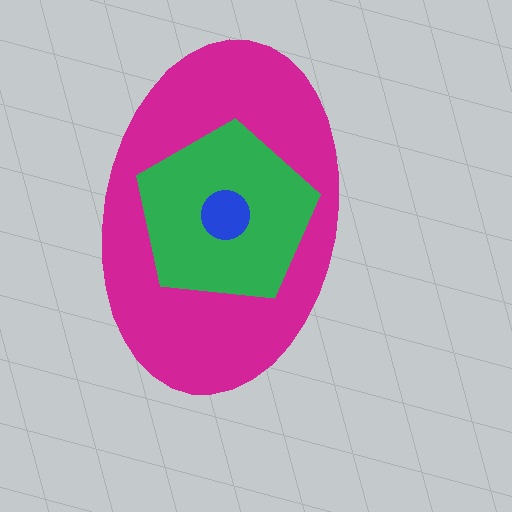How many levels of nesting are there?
3.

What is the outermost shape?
The magenta ellipse.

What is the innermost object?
The blue circle.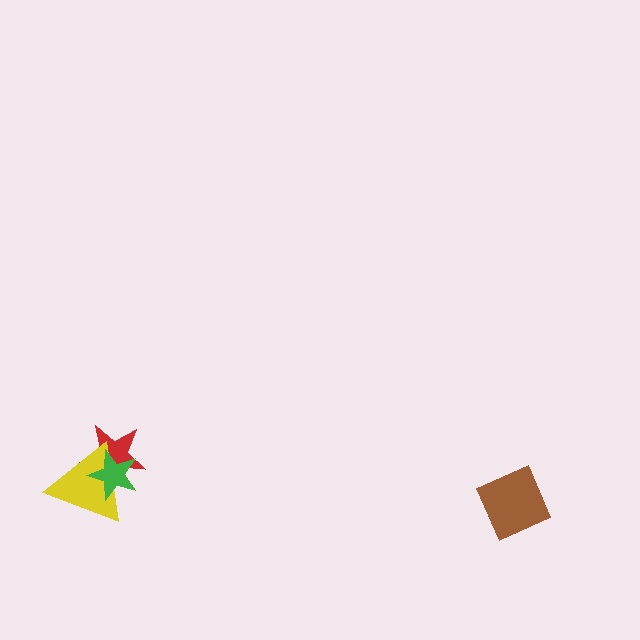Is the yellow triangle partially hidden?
Yes, it is partially covered by another shape.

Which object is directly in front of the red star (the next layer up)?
The yellow triangle is directly in front of the red star.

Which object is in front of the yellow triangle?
The green star is in front of the yellow triangle.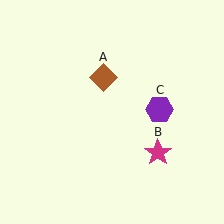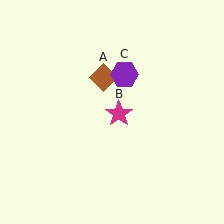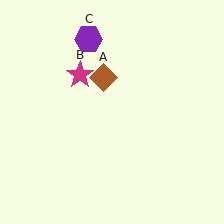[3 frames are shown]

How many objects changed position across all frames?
2 objects changed position: magenta star (object B), purple hexagon (object C).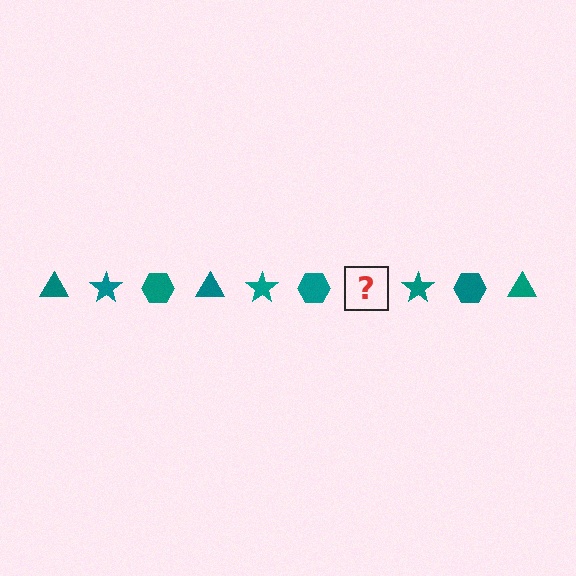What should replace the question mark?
The question mark should be replaced with a teal triangle.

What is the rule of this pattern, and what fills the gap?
The rule is that the pattern cycles through triangle, star, hexagon shapes in teal. The gap should be filled with a teal triangle.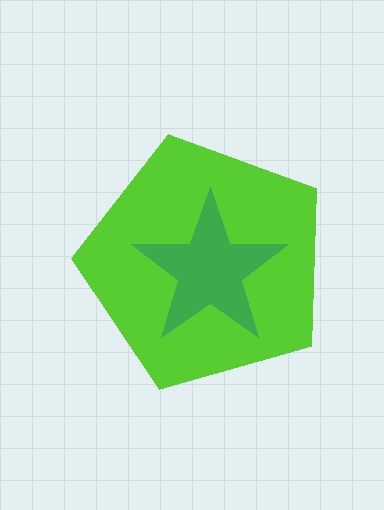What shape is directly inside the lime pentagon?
The green star.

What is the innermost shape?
The green star.